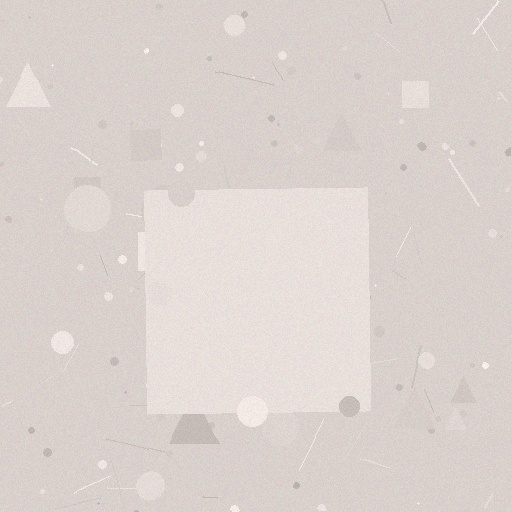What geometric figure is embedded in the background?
A square is embedded in the background.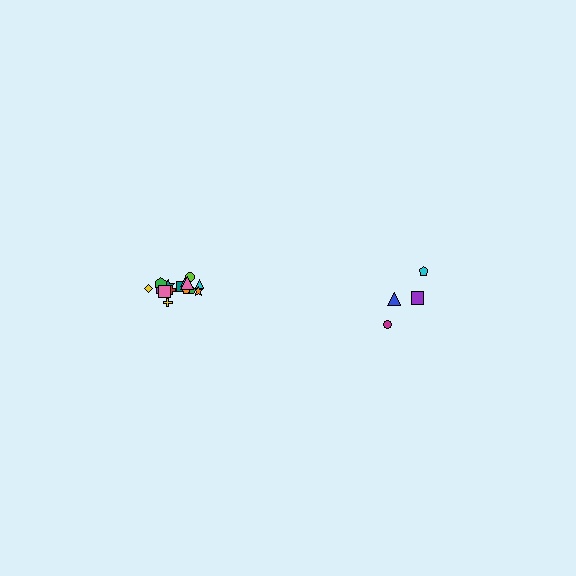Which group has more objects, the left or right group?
The left group.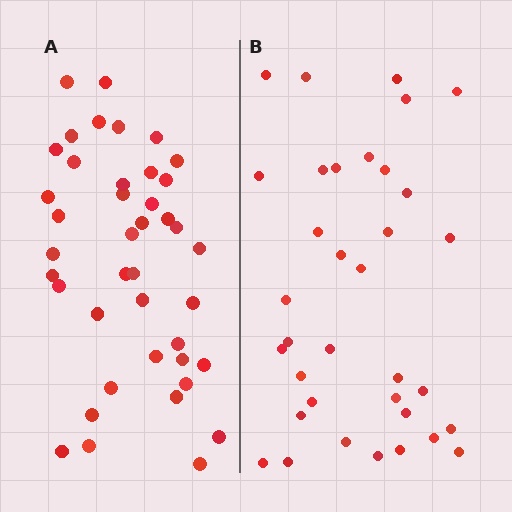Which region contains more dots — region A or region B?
Region A (the left region) has more dots.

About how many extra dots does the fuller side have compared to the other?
Region A has about 6 more dots than region B.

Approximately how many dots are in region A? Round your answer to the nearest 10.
About 40 dots. (The exact count is 41, which rounds to 40.)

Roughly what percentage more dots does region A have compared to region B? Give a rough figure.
About 15% more.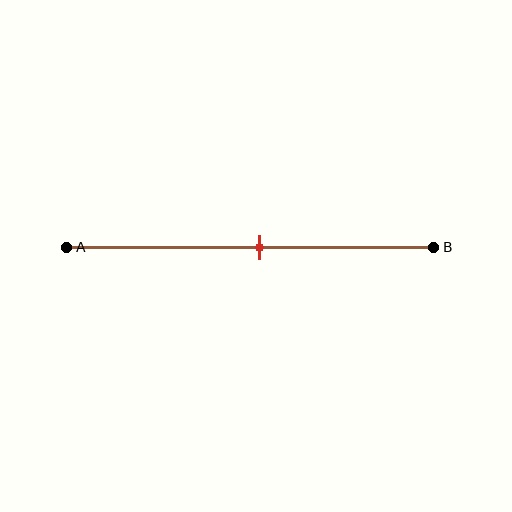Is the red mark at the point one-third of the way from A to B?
No, the mark is at about 55% from A, not at the 33% one-third point.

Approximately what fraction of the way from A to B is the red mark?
The red mark is approximately 55% of the way from A to B.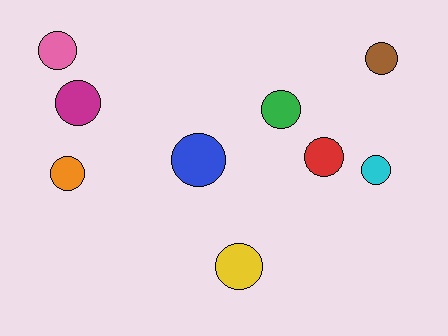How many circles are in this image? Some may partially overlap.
There are 9 circles.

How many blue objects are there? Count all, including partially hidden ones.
There is 1 blue object.